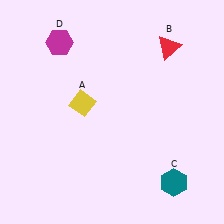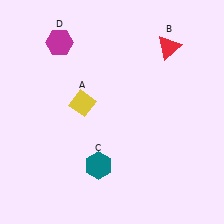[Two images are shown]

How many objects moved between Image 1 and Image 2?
1 object moved between the two images.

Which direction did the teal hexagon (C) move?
The teal hexagon (C) moved left.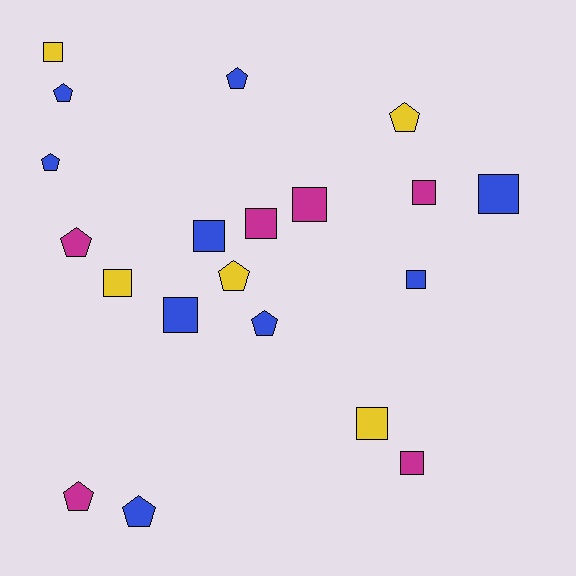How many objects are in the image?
There are 20 objects.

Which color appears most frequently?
Blue, with 9 objects.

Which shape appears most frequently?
Square, with 11 objects.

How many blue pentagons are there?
There are 5 blue pentagons.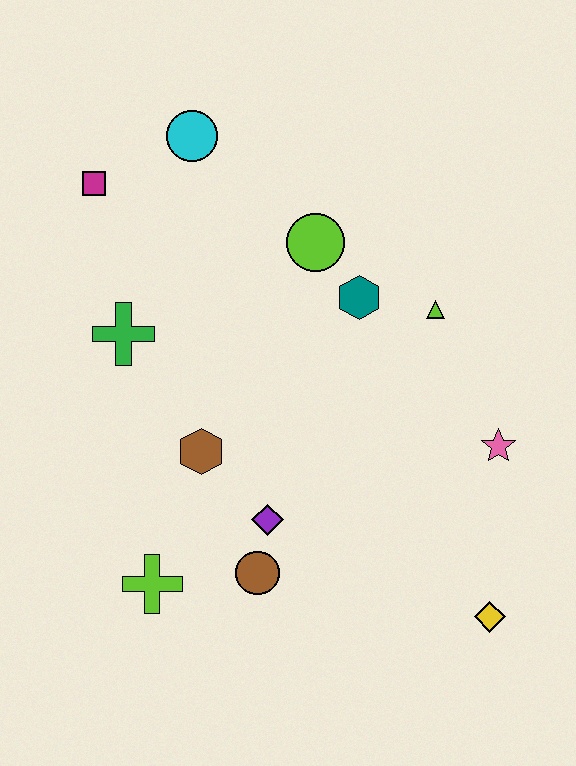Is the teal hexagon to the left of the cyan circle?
No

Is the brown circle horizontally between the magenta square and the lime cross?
No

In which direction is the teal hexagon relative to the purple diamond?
The teal hexagon is above the purple diamond.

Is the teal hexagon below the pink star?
No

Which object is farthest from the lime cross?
The cyan circle is farthest from the lime cross.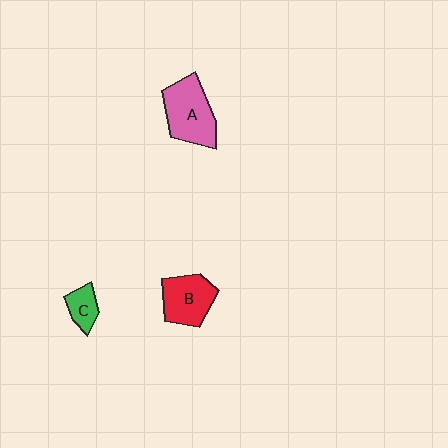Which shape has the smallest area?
Shape C (green).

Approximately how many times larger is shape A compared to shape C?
Approximately 2.5 times.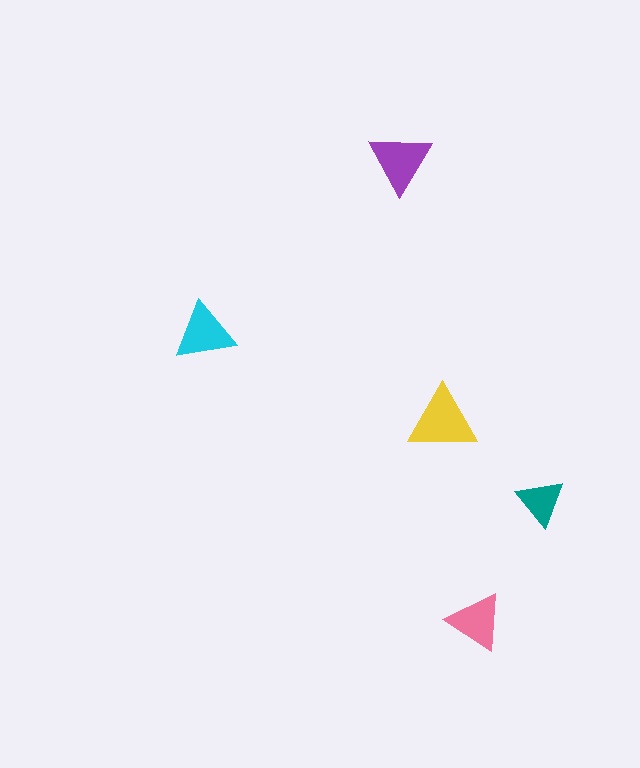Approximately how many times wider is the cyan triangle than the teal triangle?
About 1.5 times wider.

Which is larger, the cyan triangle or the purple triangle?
The purple one.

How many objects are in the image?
There are 5 objects in the image.